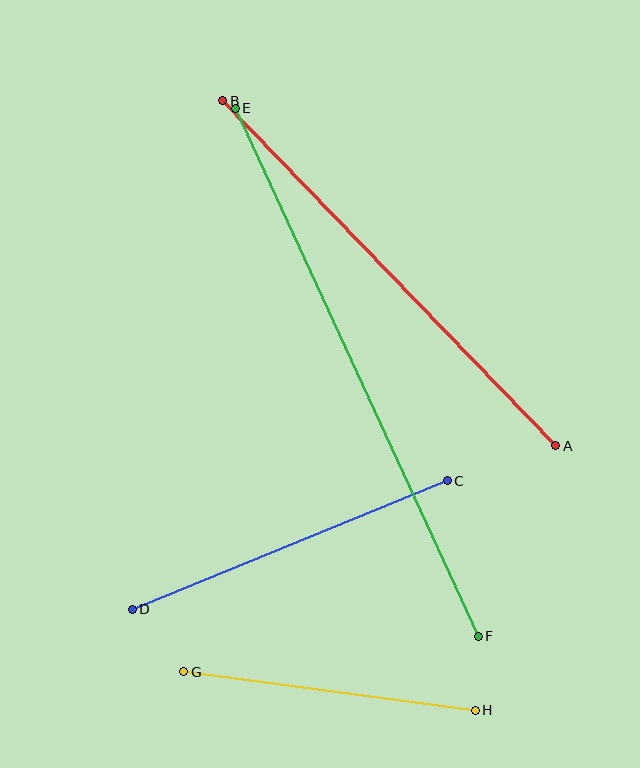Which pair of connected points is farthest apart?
Points E and F are farthest apart.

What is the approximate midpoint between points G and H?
The midpoint is at approximately (330, 691) pixels.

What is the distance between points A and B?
The distance is approximately 480 pixels.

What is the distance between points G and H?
The distance is approximately 294 pixels.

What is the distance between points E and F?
The distance is approximately 581 pixels.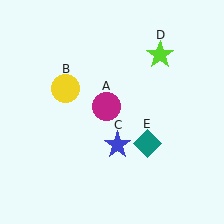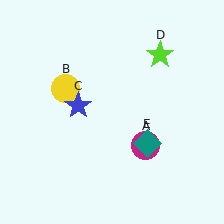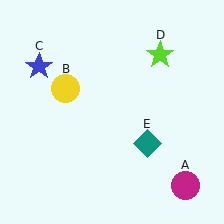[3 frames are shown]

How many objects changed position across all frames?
2 objects changed position: magenta circle (object A), blue star (object C).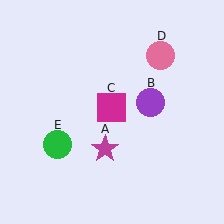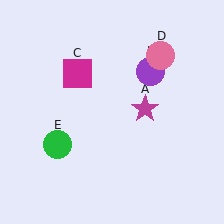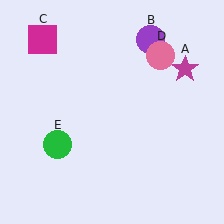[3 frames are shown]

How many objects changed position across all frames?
3 objects changed position: magenta star (object A), purple circle (object B), magenta square (object C).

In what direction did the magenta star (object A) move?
The magenta star (object A) moved up and to the right.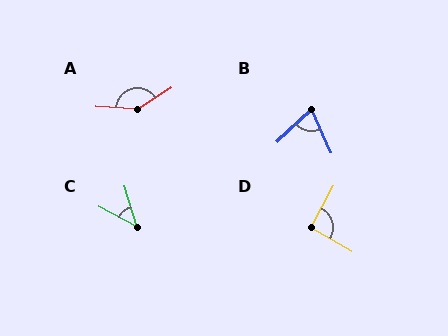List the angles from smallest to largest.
C (45°), B (71°), D (92°), A (144°).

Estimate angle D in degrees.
Approximately 92 degrees.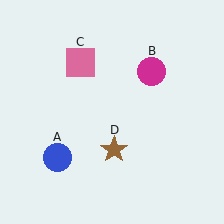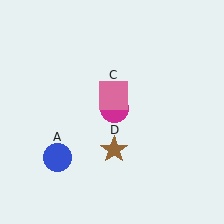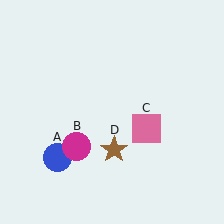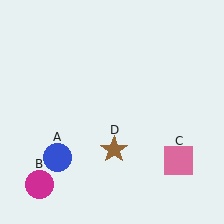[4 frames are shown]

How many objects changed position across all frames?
2 objects changed position: magenta circle (object B), pink square (object C).